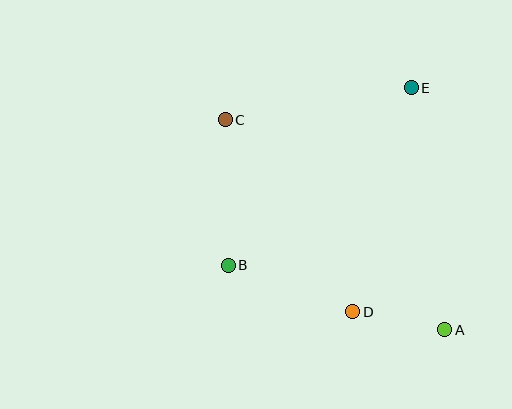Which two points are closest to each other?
Points A and D are closest to each other.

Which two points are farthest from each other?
Points A and C are farthest from each other.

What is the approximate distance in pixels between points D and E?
The distance between D and E is approximately 232 pixels.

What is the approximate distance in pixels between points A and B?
The distance between A and B is approximately 226 pixels.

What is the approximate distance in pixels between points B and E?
The distance between B and E is approximately 255 pixels.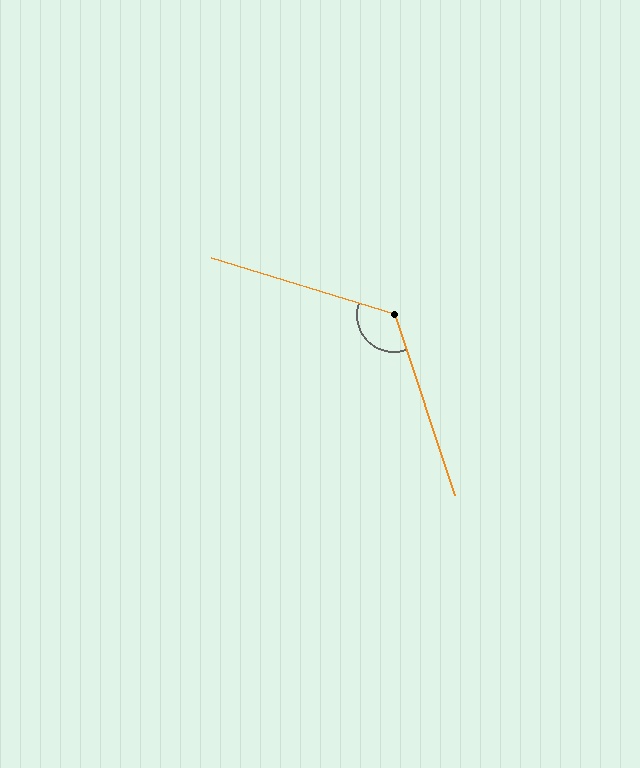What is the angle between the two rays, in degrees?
Approximately 126 degrees.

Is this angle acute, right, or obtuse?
It is obtuse.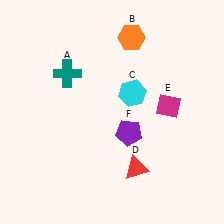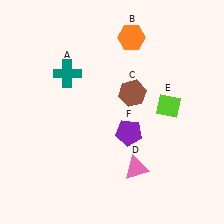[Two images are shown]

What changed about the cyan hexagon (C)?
In Image 1, C is cyan. In Image 2, it changed to brown.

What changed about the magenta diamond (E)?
In Image 1, E is magenta. In Image 2, it changed to lime.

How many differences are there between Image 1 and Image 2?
There are 3 differences between the two images.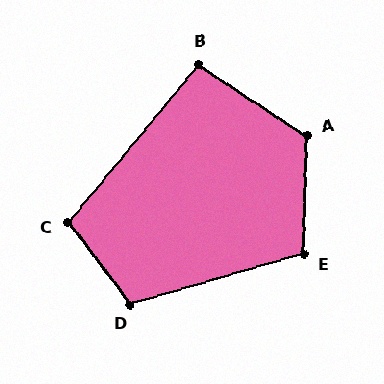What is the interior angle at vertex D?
Approximately 111 degrees (obtuse).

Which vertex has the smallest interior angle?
B, at approximately 96 degrees.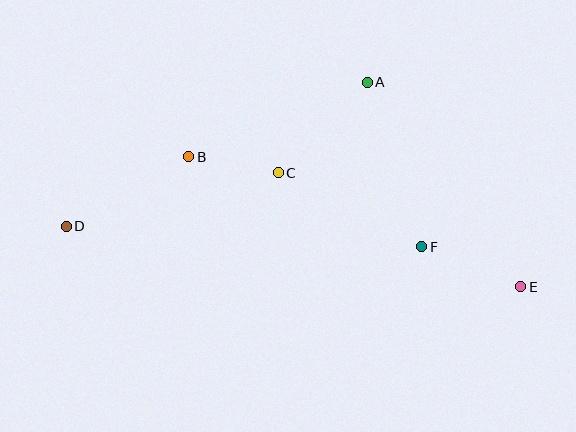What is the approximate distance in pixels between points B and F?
The distance between B and F is approximately 250 pixels.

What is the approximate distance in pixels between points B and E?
The distance between B and E is approximately 357 pixels.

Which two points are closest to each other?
Points B and C are closest to each other.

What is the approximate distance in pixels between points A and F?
The distance between A and F is approximately 173 pixels.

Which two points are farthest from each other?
Points D and E are farthest from each other.